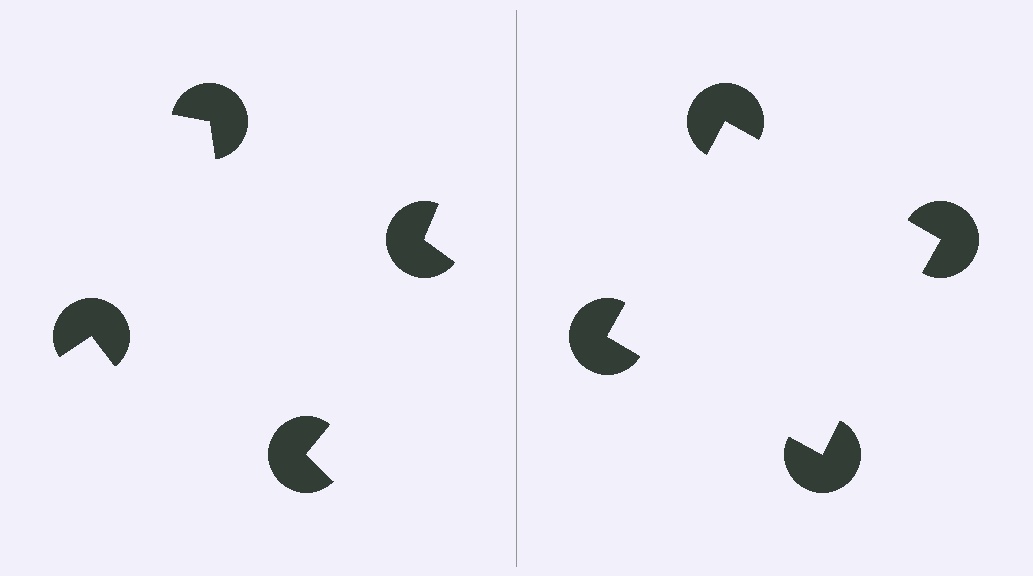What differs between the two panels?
The pac-man discs are positioned identically on both sides; only the wedge orientations differ. On the right they align to a square; on the left they are misaligned.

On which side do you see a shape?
An illusory square appears on the right side. On the left side the wedge cuts are rotated, so no coherent shape forms.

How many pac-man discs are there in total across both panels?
8 — 4 on each side.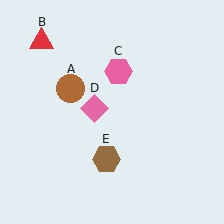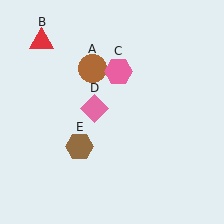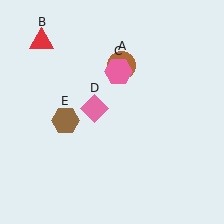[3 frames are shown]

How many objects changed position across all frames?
2 objects changed position: brown circle (object A), brown hexagon (object E).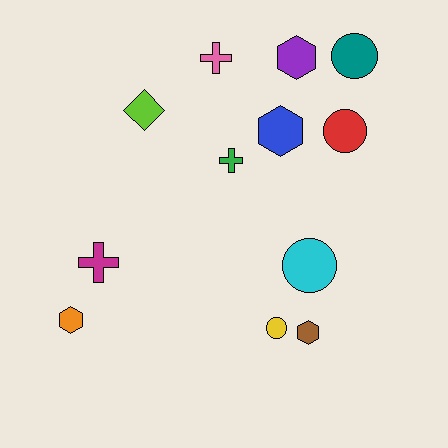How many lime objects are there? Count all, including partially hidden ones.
There is 1 lime object.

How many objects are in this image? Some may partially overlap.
There are 12 objects.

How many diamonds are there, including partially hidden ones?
There is 1 diamond.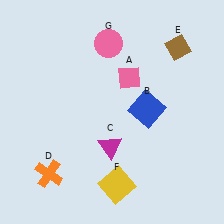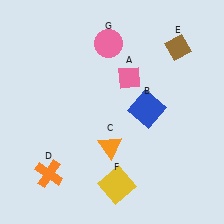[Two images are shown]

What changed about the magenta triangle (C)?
In Image 1, C is magenta. In Image 2, it changed to orange.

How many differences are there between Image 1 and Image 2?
There is 1 difference between the two images.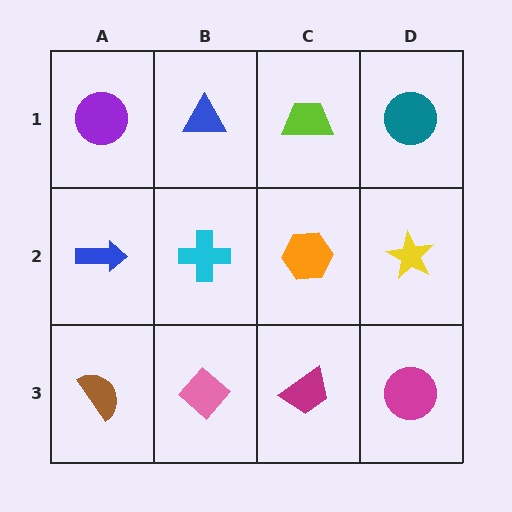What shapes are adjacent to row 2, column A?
A purple circle (row 1, column A), a brown semicircle (row 3, column A), a cyan cross (row 2, column B).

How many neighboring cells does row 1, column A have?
2.